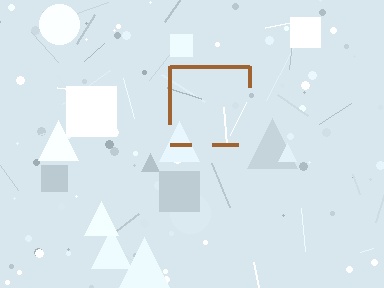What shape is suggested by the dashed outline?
The dashed outline suggests a square.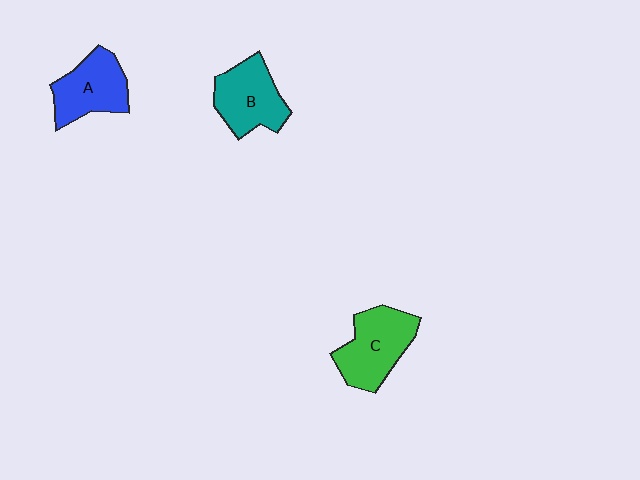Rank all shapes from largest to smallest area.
From largest to smallest: C (green), B (teal), A (blue).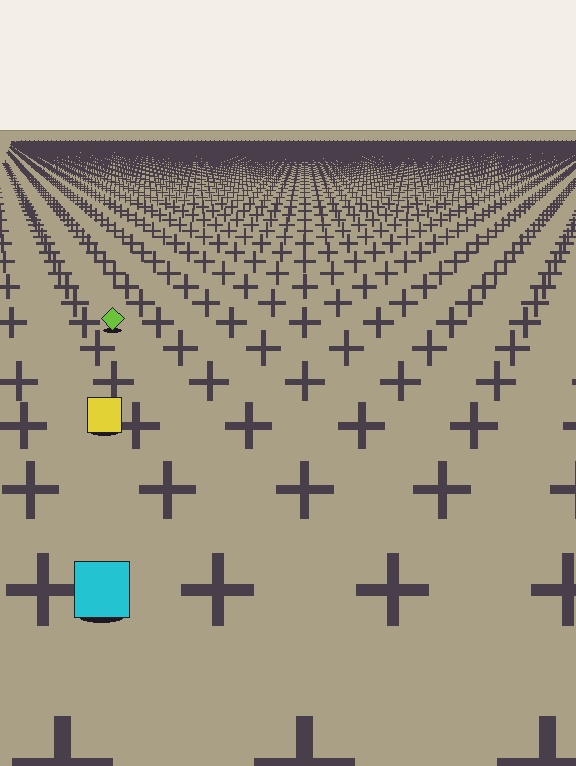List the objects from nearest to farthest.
From nearest to farthest: the cyan square, the yellow square, the lime diamond.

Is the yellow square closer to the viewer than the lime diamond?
Yes. The yellow square is closer — you can tell from the texture gradient: the ground texture is coarser near it.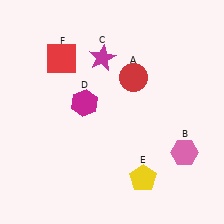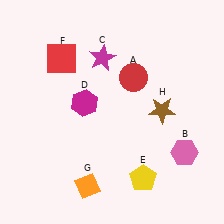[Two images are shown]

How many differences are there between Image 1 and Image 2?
There are 2 differences between the two images.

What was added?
An orange diamond (G), a brown star (H) were added in Image 2.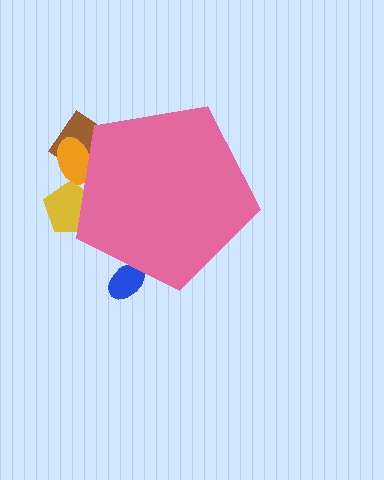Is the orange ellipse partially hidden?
Yes, the orange ellipse is partially hidden behind the pink pentagon.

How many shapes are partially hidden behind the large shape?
4 shapes are partially hidden.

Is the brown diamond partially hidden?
Yes, the brown diamond is partially hidden behind the pink pentagon.